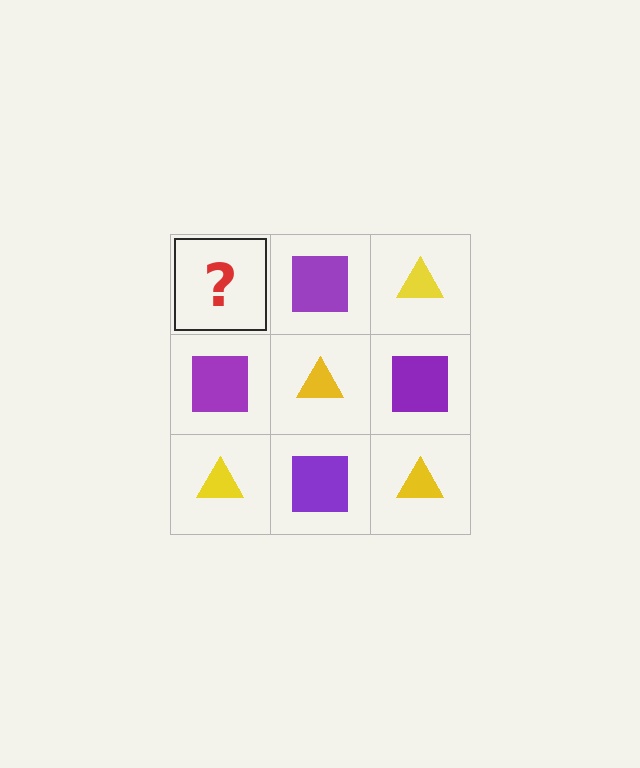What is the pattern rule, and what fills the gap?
The rule is that it alternates yellow triangle and purple square in a checkerboard pattern. The gap should be filled with a yellow triangle.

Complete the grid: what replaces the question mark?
The question mark should be replaced with a yellow triangle.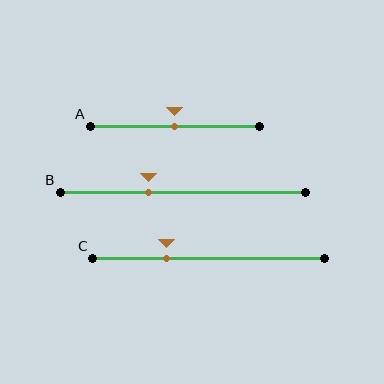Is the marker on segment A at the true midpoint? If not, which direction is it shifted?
Yes, the marker on segment A is at the true midpoint.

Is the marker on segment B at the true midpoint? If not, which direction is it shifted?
No, the marker on segment B is shifted to the left by about 14% of the segment length.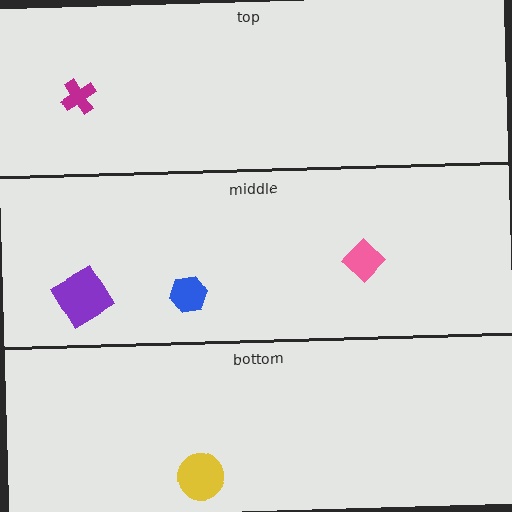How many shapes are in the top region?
1.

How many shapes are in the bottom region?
1.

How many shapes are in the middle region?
3.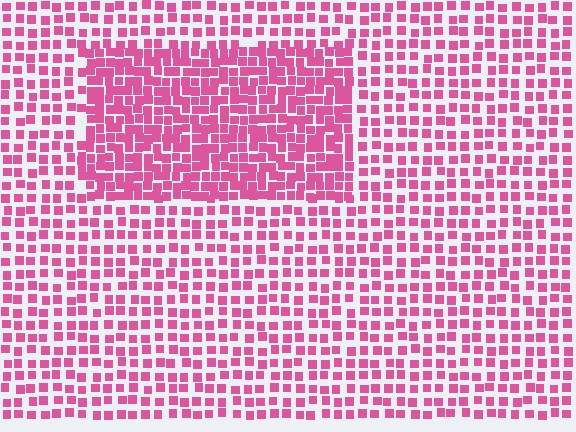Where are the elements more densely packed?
The elements are more densely packed inside the rectangle boundary.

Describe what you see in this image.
The image contains small pink elements arranged at two different densities. A rectangle-shaped region is visible where the elements are more densely packed than the surrounding area.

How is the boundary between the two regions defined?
The boundary is defined by a change in element density (approximately 1.8x ratio). All elements are the same color, size, and shape.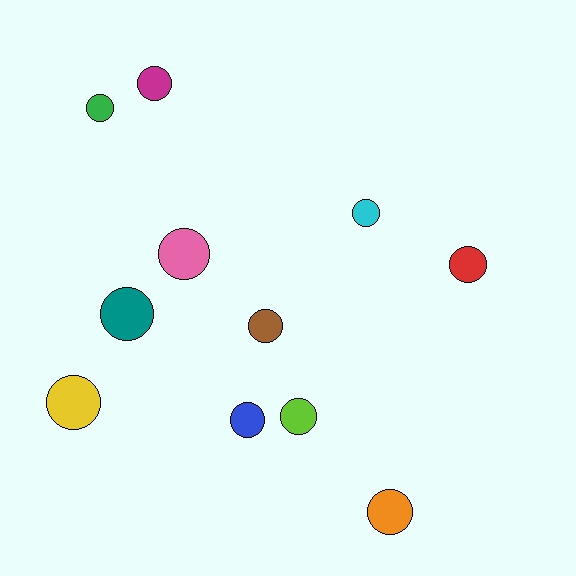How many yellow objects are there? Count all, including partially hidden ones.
There is 1 yellow object.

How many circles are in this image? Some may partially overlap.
There are 11 circles.